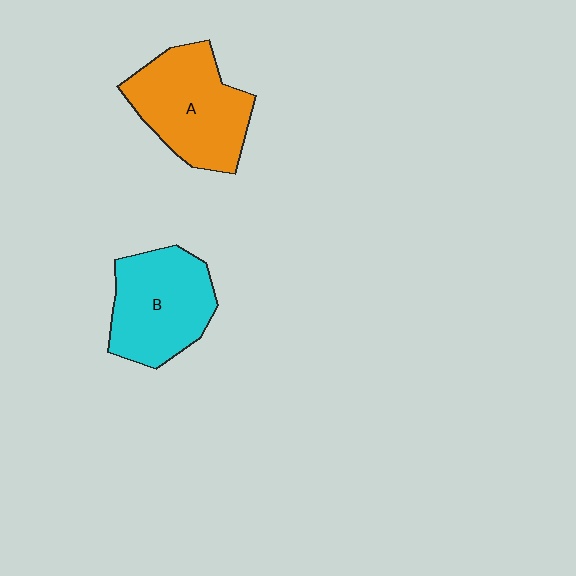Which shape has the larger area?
Shape A (orange).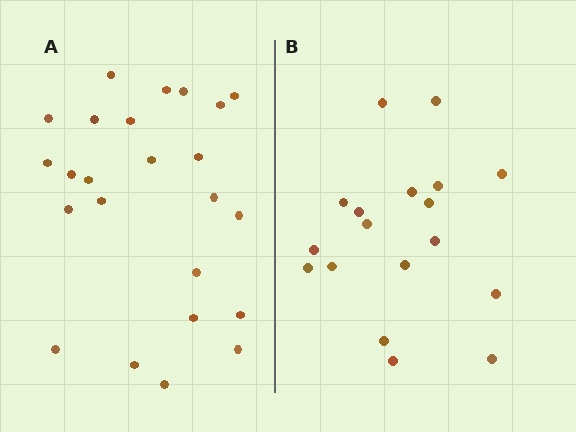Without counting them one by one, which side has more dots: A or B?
Region A (the left region) has more dots.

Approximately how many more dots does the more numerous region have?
Region A has about 6 more dots than region B.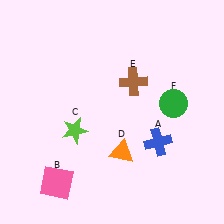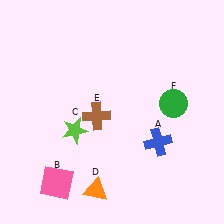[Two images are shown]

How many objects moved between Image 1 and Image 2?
2 objects moved between the two images.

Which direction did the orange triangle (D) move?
The orange triangle (D) moved down.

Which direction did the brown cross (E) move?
The brown cross (E) moved left.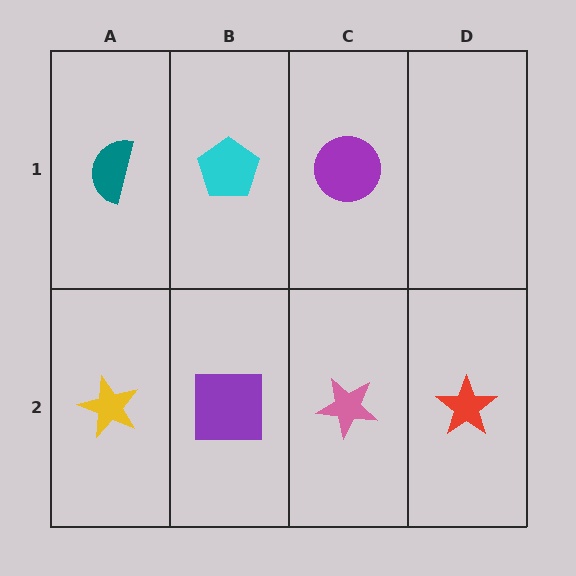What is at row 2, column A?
A yellow star.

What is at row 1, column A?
A teal semicircle.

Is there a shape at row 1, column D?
No, that cell is empty.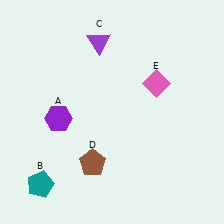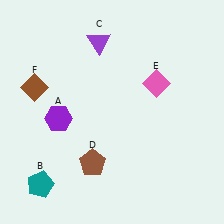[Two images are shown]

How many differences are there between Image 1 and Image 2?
There is 1 difference between the two images.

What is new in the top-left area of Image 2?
A brown diamond (F) was added in the top-left area of Image 2.